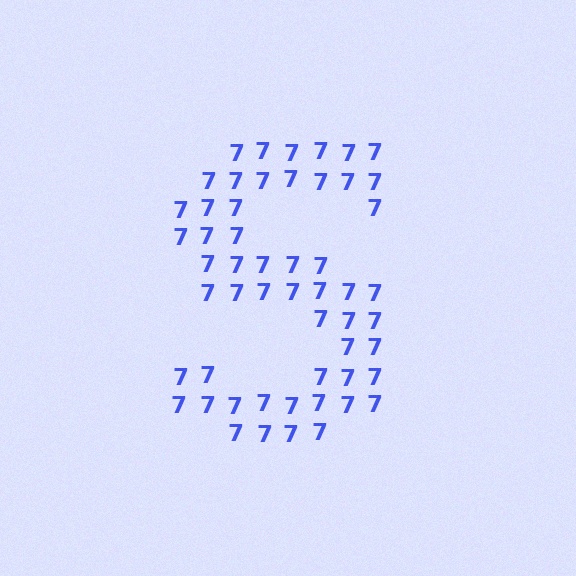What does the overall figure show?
The overall figure shows the letter S.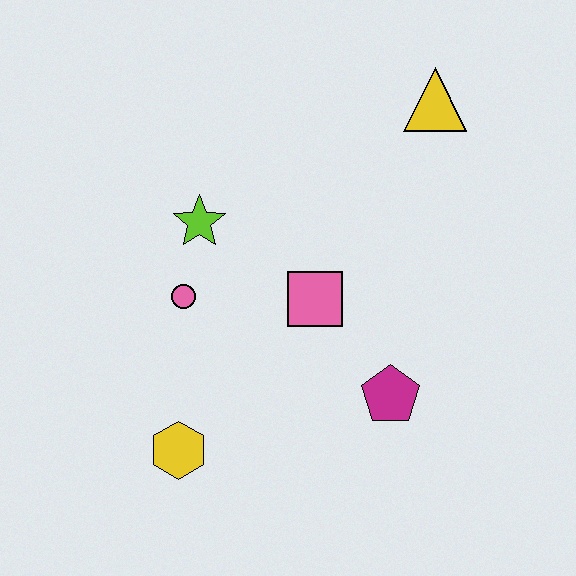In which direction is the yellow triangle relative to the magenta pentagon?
The yellow triangle is above the magenta pentagon.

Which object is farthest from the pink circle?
The yellow triangle is farthest from the pink circle.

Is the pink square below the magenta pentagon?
No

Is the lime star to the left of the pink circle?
No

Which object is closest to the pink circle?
The lime star is closest to the pink circle.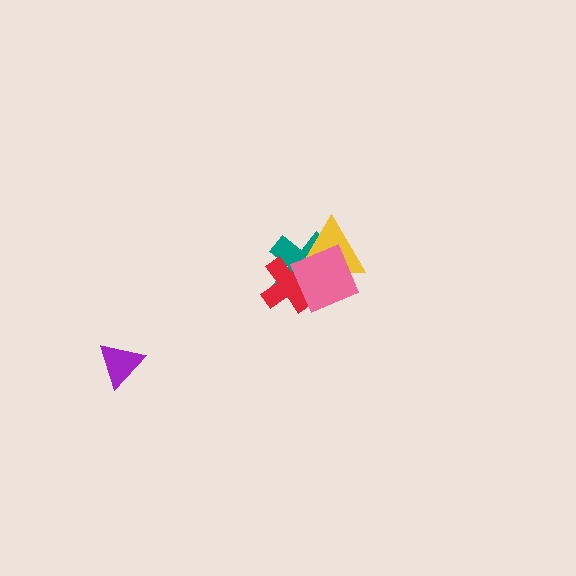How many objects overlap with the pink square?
3 objects overlap with the pink square.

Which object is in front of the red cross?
The pink square is in front of the red cross.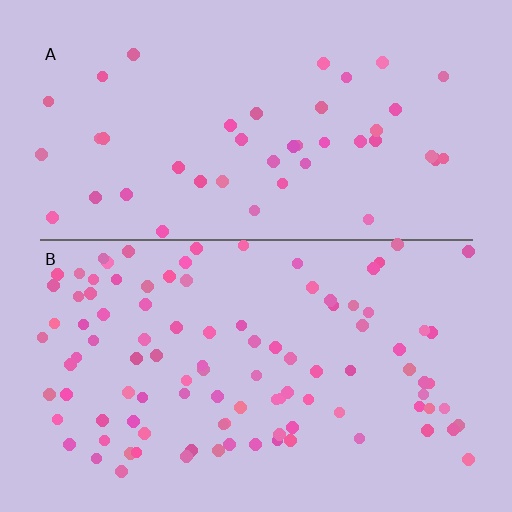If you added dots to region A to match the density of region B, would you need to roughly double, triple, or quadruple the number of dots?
Approximately double.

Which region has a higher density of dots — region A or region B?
B (the bottom).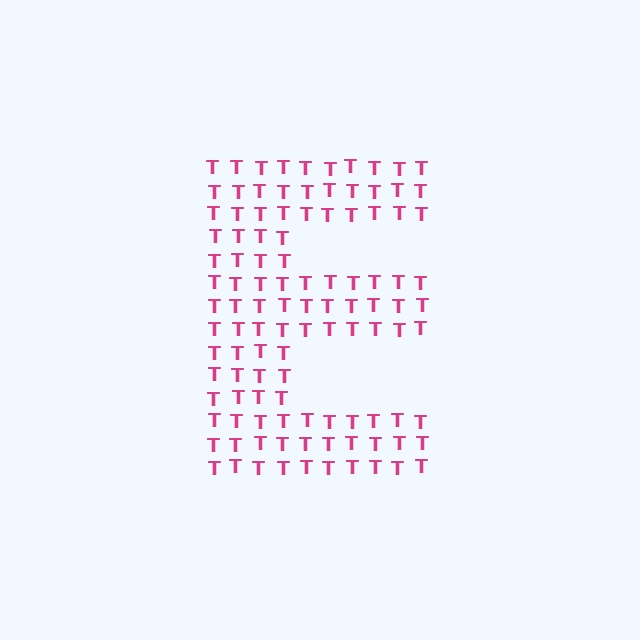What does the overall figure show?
The overall figure shows the letter E.